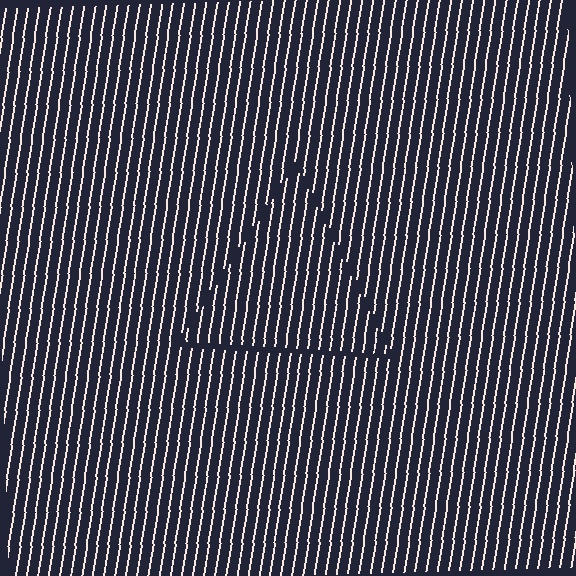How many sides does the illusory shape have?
3 sides — the line-ends trace a triangle.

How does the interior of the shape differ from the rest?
The interior of the shape contains the same grating, shifted by half a period — the contour is defined by the phase discontinuity where line-ends from the inner and outer gratings abut.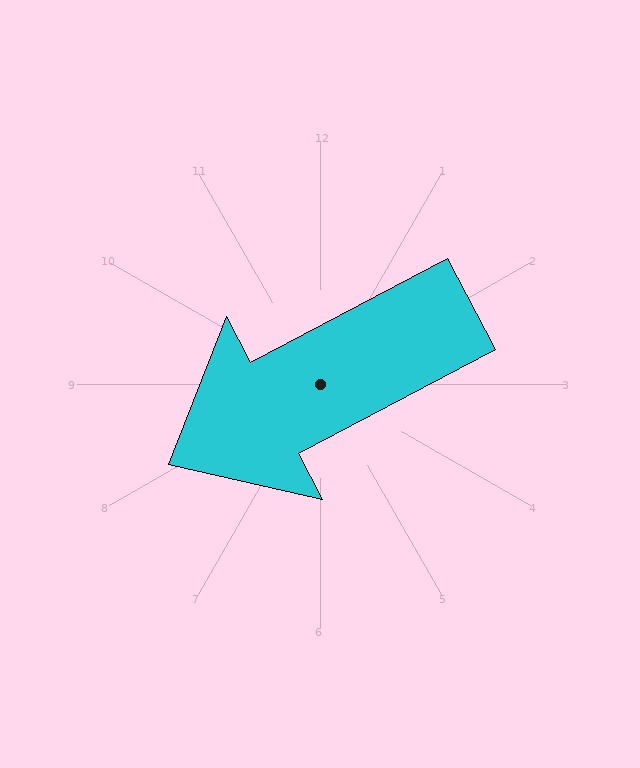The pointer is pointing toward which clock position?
Roughly 8 o'clock.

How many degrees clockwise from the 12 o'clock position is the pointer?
Approximately 242 degrees.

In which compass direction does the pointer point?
Southwest.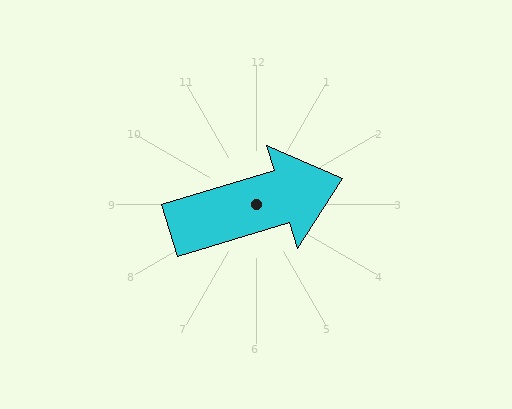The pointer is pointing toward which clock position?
Roughly 2 o'clock.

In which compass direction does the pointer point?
East.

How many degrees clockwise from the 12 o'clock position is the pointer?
Approximately 73 degrees.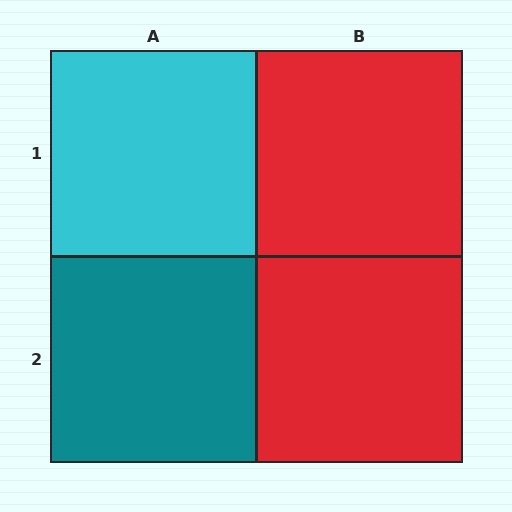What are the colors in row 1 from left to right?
Cyan, red.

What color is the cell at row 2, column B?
Red.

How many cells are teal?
1 cell is teal.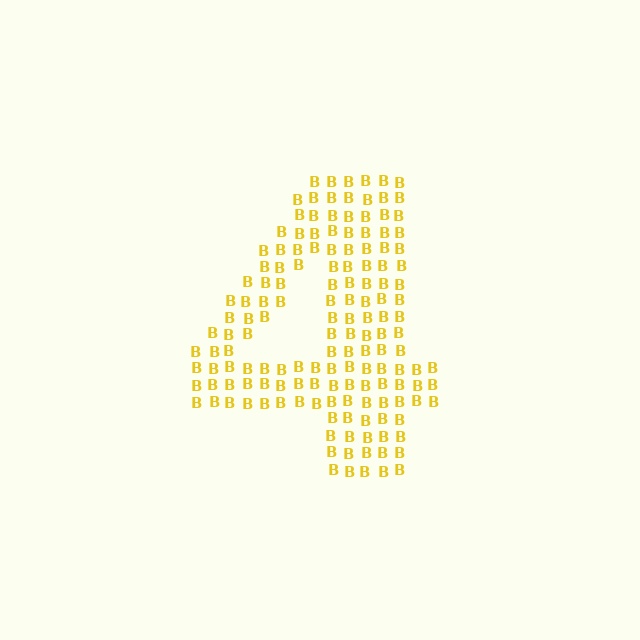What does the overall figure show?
The overall figure shows the digit 4.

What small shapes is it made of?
It is made of small letter B's.